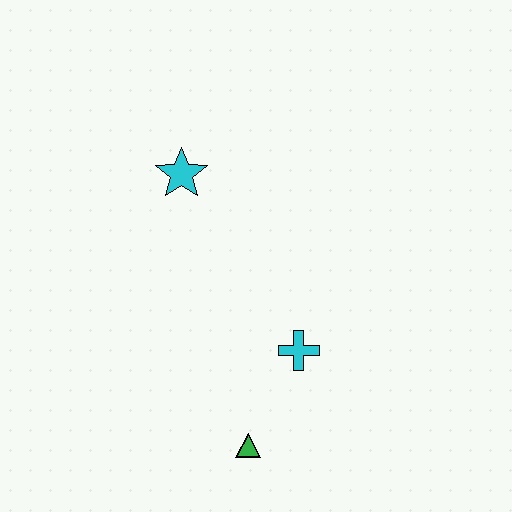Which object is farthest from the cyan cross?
The cyan star is farthest from the cyan cross.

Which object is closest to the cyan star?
The cyan cross is closest to the cyan star.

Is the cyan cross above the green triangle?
Yes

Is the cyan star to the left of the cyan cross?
Yes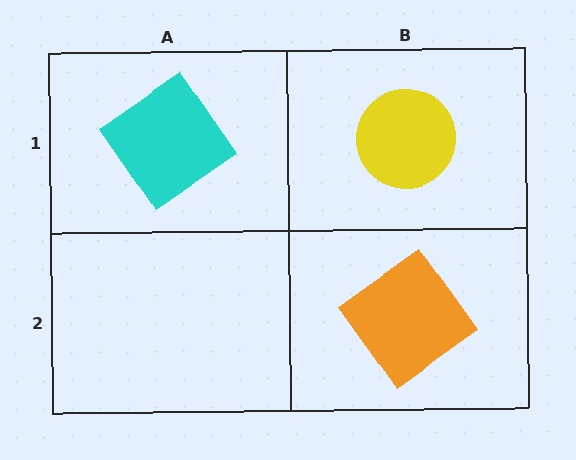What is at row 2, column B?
An orange diamond.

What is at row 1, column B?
A yellow circle.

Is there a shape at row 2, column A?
No, that cell is empty.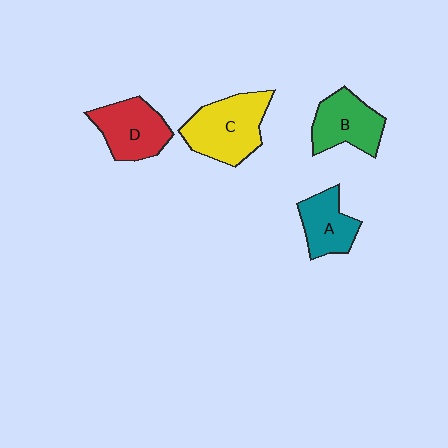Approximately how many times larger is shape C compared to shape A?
Approximately 1.6 times.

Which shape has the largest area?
Shape C (yellow).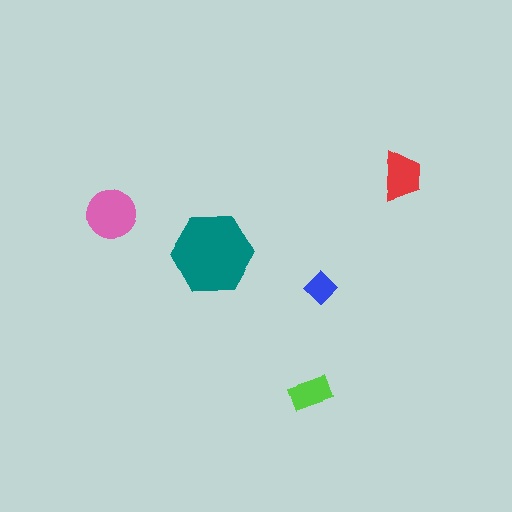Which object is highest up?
The red trapezoid is topmost.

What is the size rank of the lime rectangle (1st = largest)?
4th.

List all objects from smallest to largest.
The blue diamond, the lime rectangle, the red trapezoid, the pink circle, the teal hexagon.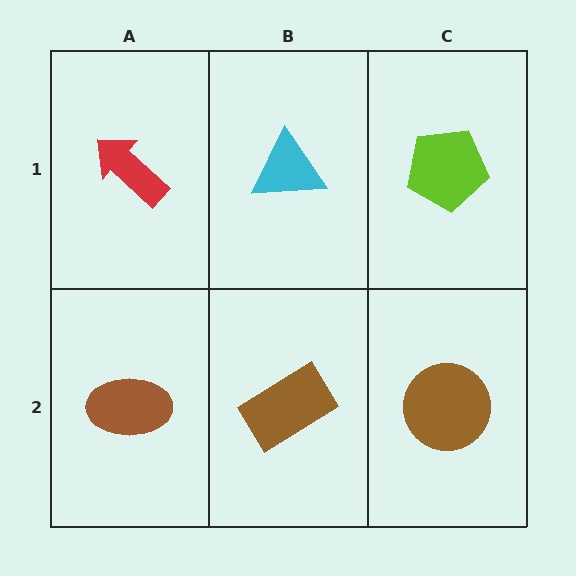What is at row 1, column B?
A cyan triangle.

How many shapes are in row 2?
3 shapes.